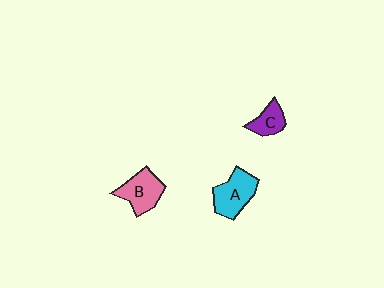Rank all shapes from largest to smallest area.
From largest to smallest: A (cyan), B (pink), C (purple).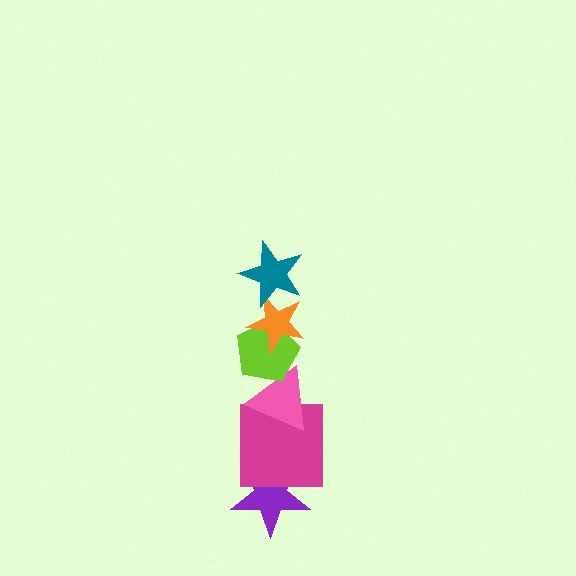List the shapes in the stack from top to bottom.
From top to bottom: the teal star, the orange star, the lime pentagon, the pink triangle, the magenta square, the purple star.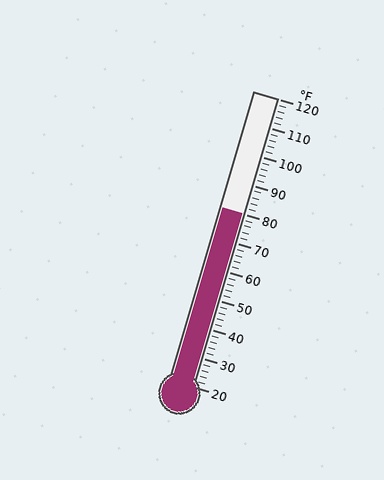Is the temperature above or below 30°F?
The temperature is above 30°F.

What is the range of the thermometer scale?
The thermometer scale ranges from 20°F to 120°F.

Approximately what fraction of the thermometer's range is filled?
The thermometer is filled to approximately 60% of its range.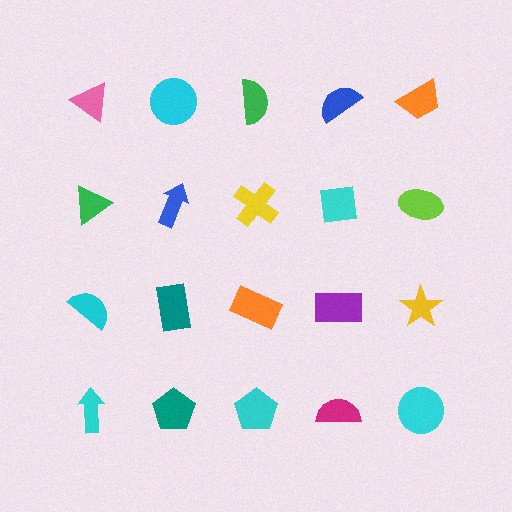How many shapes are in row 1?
5 shapes.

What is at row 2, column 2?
A blue arrow.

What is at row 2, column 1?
A green triangle.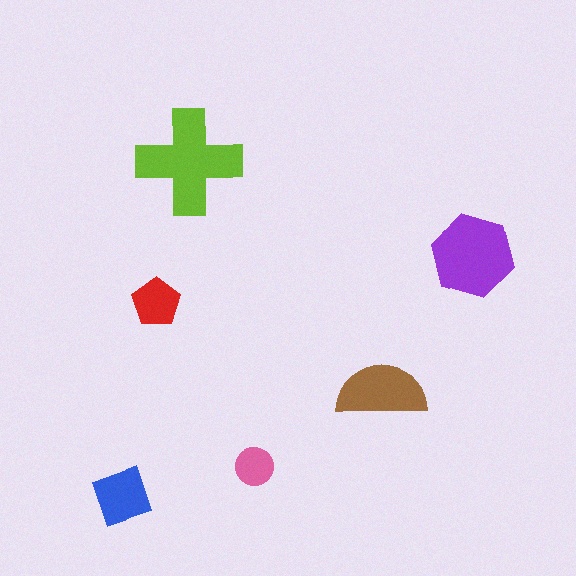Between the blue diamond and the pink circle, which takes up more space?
The blue diamond.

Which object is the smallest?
The pink circle.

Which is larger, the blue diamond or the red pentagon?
The blue diamond.